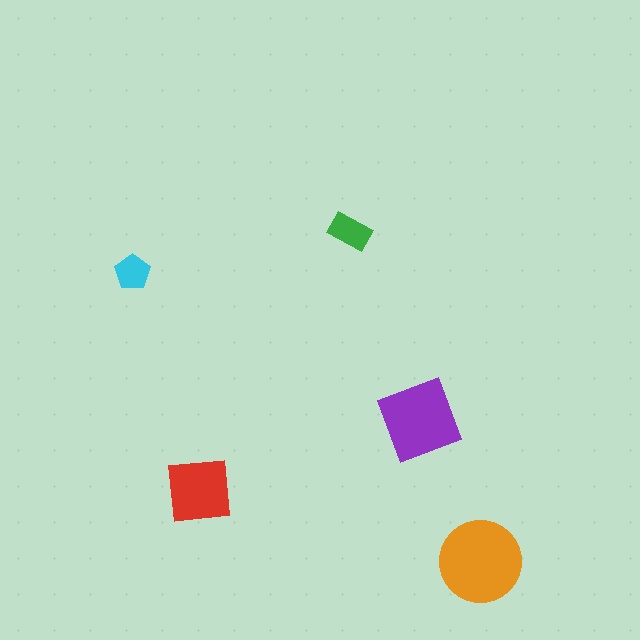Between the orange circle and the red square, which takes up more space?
The orange circle.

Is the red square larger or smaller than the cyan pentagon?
Larger.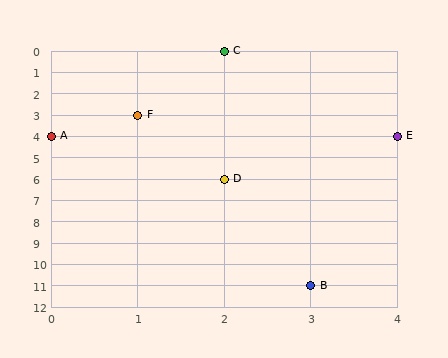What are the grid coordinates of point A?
Point A is at grid coordinates (0, 4).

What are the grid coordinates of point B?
Point B is at grid coordinates (3, 11).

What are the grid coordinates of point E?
Point E is at grid coordinates (4, 4).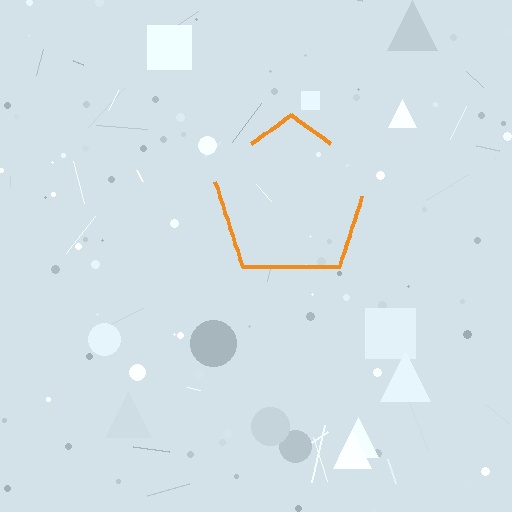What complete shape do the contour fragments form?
The contour fragments form a pentagon.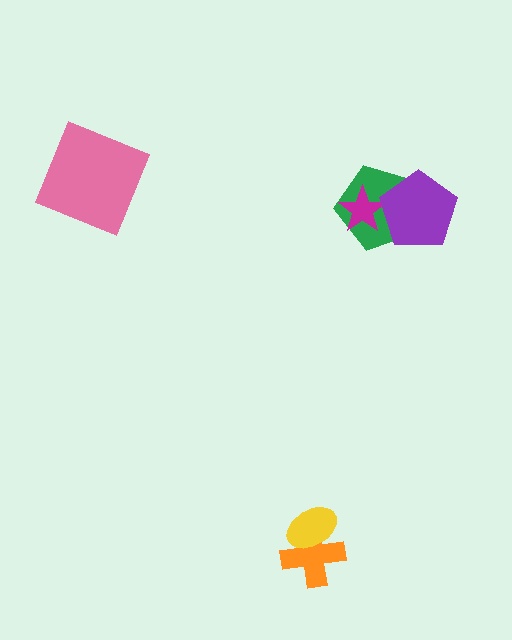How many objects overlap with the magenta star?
2 objects overlap with the magenta star.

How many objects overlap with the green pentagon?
2 objects overlap with the green pentagon.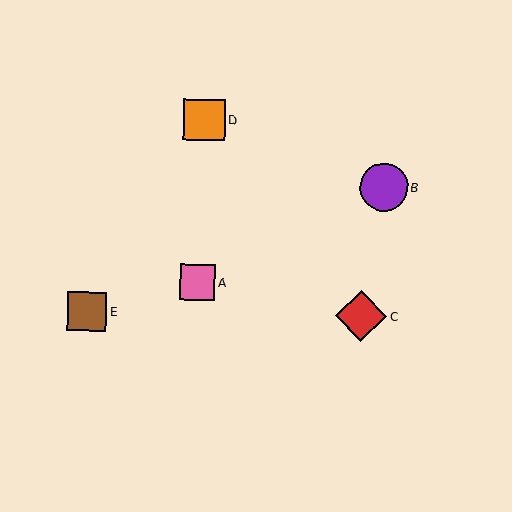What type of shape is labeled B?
Shape B is a purple circle.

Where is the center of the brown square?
The center of the brown square is at (87, 311).